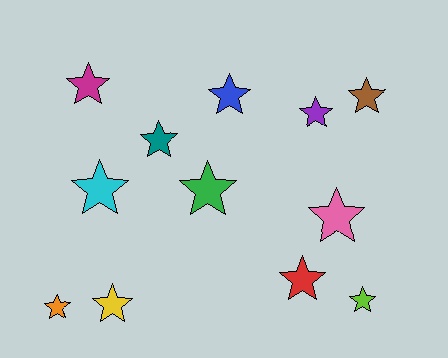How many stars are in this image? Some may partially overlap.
There are 12 stars.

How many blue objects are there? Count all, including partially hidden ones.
There is 1 blue object.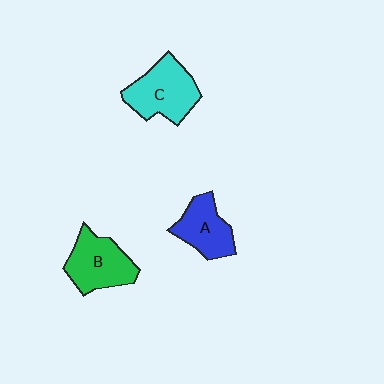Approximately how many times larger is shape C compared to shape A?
Approximately 1.3 times.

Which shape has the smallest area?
Shape A (blue).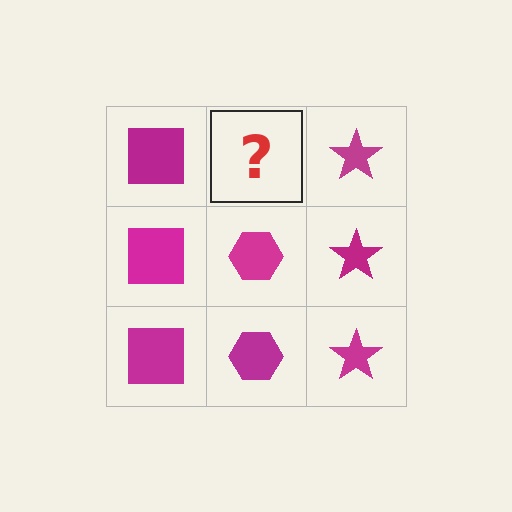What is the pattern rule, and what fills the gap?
The rule is that each column has a consistent shape. The gap should be filled with a magenta hexagon.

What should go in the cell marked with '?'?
The missing cell should contain a magenta hexagon.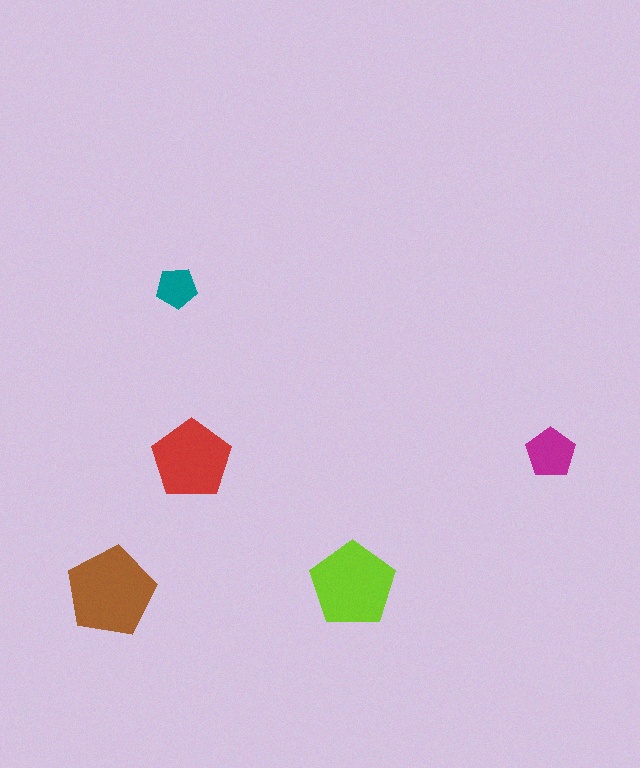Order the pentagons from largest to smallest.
the brown one, the lime one, the red one, the magenta one, the teal one.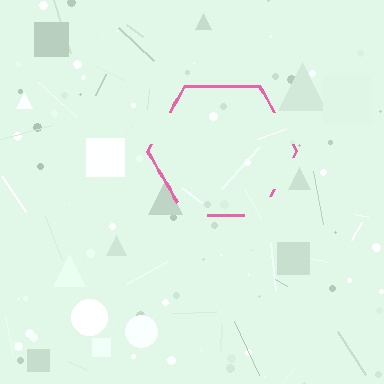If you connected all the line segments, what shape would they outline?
They would outline a hexagon.